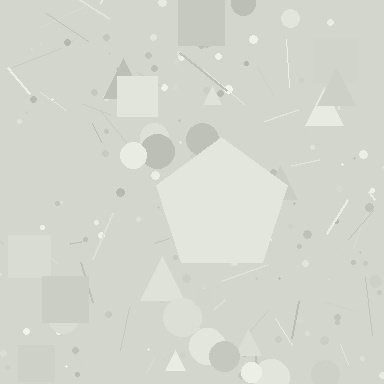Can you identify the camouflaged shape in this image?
The camouflaged shape is a pentagon.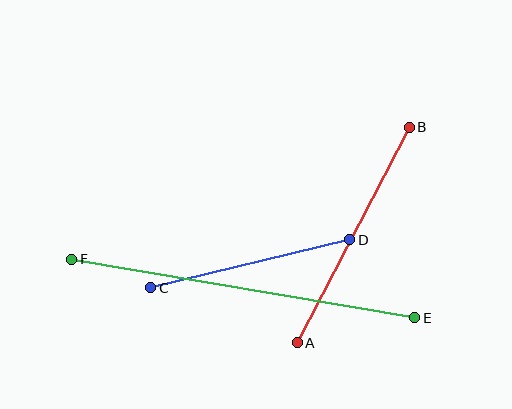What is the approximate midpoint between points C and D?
The midpoint is at approximately (250, 264) pixels.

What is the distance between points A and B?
The distance is approximately 243 pixels.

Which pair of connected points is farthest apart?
Points E and F are farthest apart.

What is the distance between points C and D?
The distance is approximately 204 pixels.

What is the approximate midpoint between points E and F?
The midpoint is at approximately (243, 289) pixels.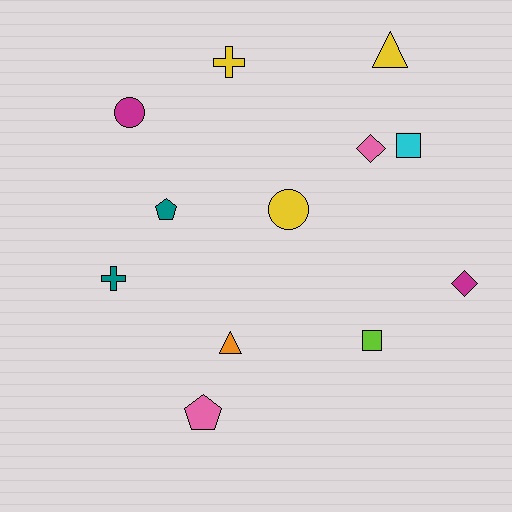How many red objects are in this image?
There are no red objects.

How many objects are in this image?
There are 12 objects.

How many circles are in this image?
There are 2 circles.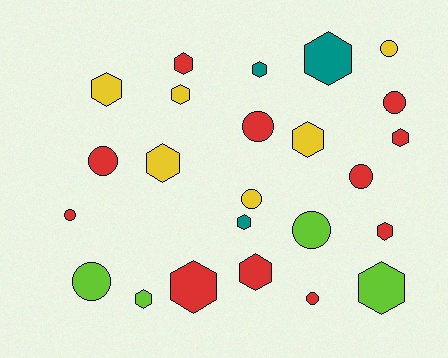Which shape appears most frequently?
Hexagon, with 14 objects.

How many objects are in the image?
There are 24 objects.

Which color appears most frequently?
Red, with 11 objects.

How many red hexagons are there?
There are 5 red hexagons.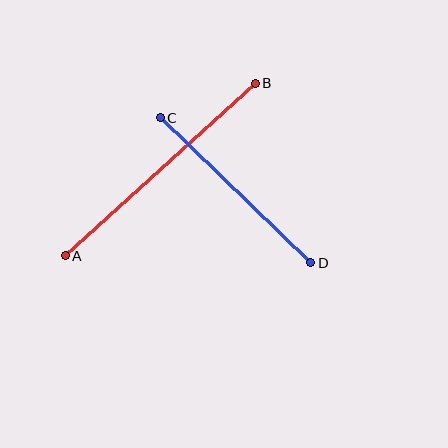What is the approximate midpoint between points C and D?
The midpoint is at approximately (235, 190) pixels.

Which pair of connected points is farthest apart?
Points A and B are farthest apart.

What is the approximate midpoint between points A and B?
The midpoint is at approximately (160, 170) pixels.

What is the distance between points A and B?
The distance is approximately 257 pixels.